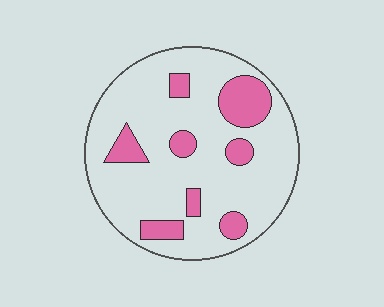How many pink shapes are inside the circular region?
8.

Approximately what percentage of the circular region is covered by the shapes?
Approximately 20%.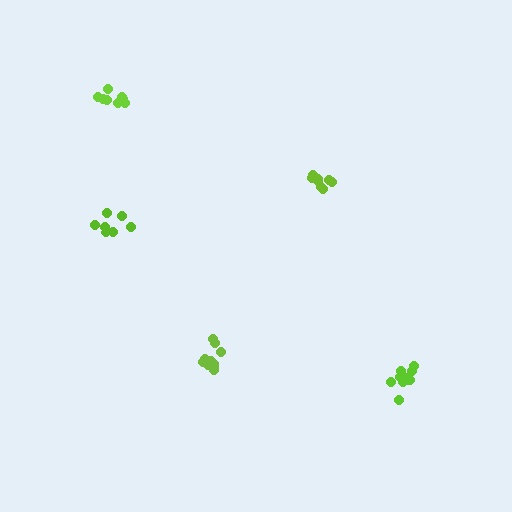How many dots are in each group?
Group 1: 7 dots, Group 2: 11 dots, Group 3: 8 dots, Group 4: 10 dots, Group 5: 8 dots (44 total).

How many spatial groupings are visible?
There are 5 spatial groupings.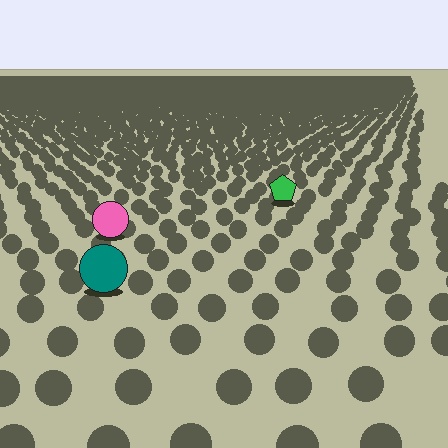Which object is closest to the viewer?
The teal circle is closest. The texture marks near it are larger and more spread out.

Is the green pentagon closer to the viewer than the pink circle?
No. The pink circle is closer — you can tell from the texture gradient: the ground texture is coarser near it.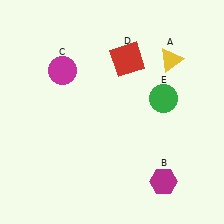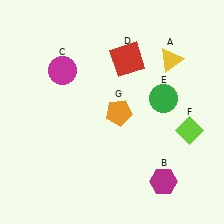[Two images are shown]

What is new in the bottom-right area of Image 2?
A lime diamond (F) was added in the bottom-right area of Image 2.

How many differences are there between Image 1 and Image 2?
There are 2 differences between the two images.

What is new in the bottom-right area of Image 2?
An orange pentagon (G) was added in the bottom-right area of Image 2.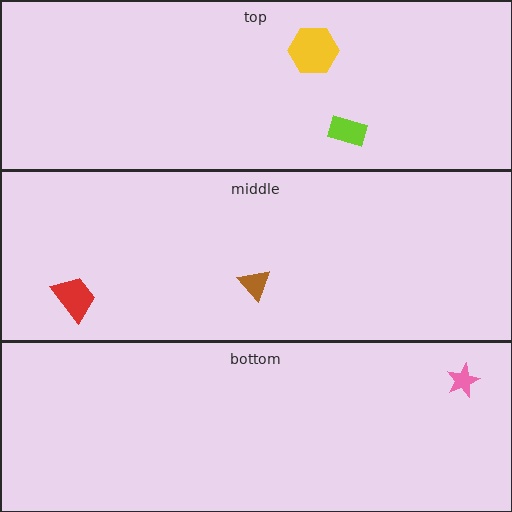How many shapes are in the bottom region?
1.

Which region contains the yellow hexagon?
The top region.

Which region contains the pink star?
The bottom region.